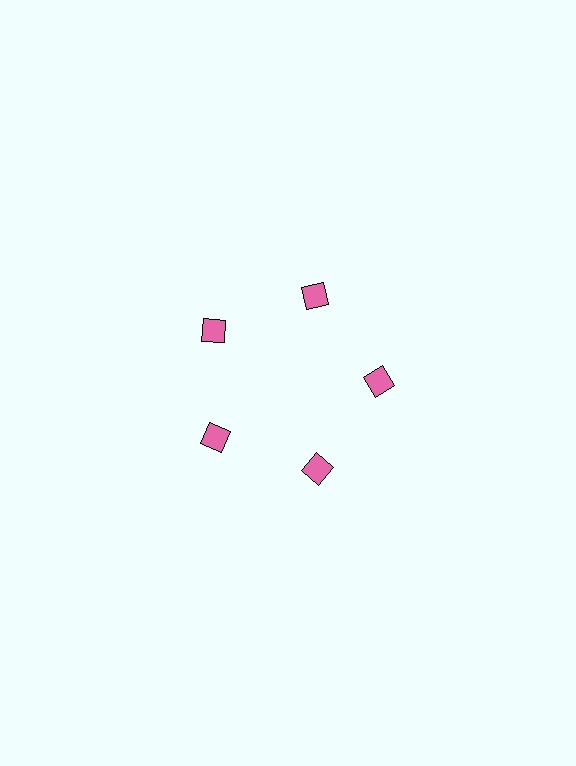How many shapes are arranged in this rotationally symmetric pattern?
There are 5 shapes, arranged in 5 groups of 1.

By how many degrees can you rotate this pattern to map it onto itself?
The pattern maps onto itself every 72 degrees of rotation.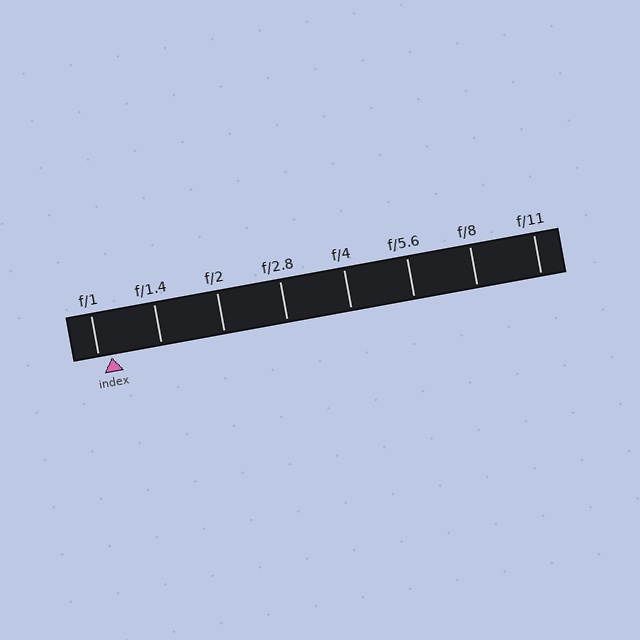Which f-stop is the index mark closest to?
The index mark is closest to f/1.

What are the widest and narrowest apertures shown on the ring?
The widest aperture shown is f/1 and the narrowest is f/11.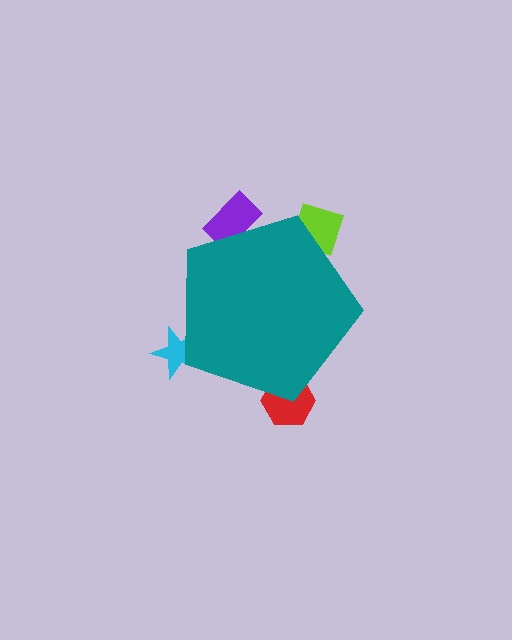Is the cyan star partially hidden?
Yes, the cyan star is partially hidden behind the teal pentagon.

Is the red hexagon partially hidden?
Yes, the red hexagon is partially hidden behind the teal pentagon.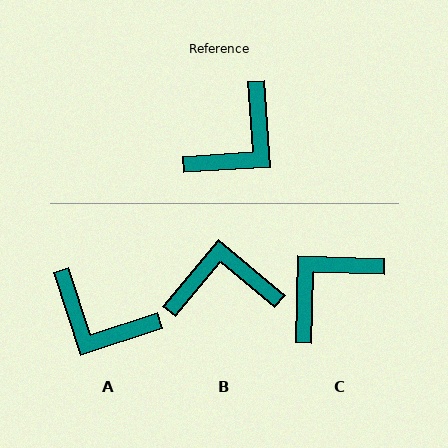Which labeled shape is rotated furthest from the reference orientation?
C, about 174 degrees away.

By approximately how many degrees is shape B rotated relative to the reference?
Approximately 136 degrees counter-clockwise.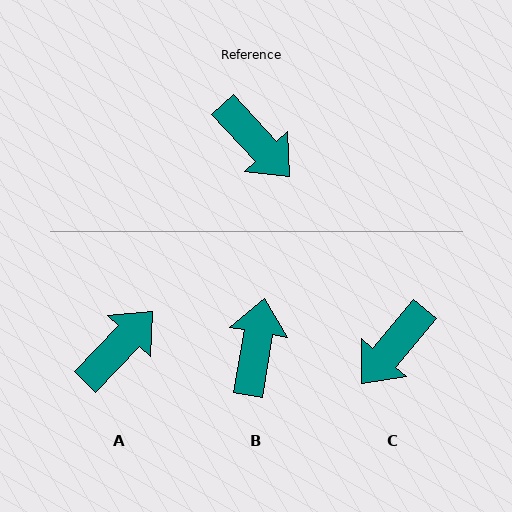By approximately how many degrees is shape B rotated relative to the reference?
Approximately 127 degrees counter-clockwise.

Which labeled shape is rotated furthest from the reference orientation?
B, about 127 degrees away.